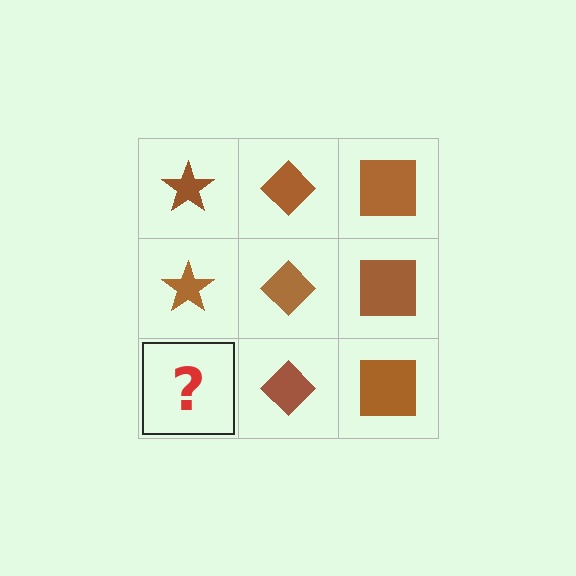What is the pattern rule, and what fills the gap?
The rule is that each column has a consistent shape. The gap should be filled with a brown star.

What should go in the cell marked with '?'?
The missing cell should contain a brown star.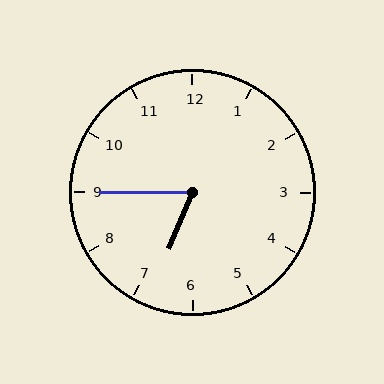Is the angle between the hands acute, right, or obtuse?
It is acute.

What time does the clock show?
6:45.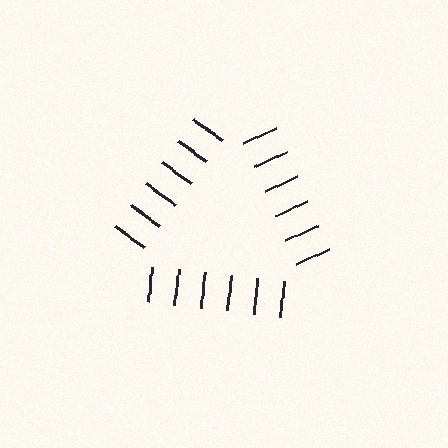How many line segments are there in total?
18 — 6 along each of the 3 edges.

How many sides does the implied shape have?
3 sides — the line-ends trace a triangle.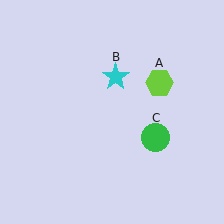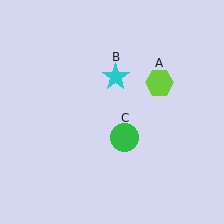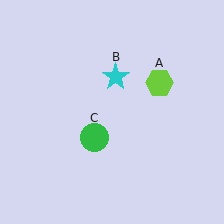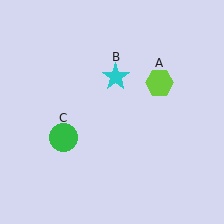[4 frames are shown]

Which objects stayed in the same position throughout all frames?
Lime hexagon (object A) and cyan star (object B) remained stationary.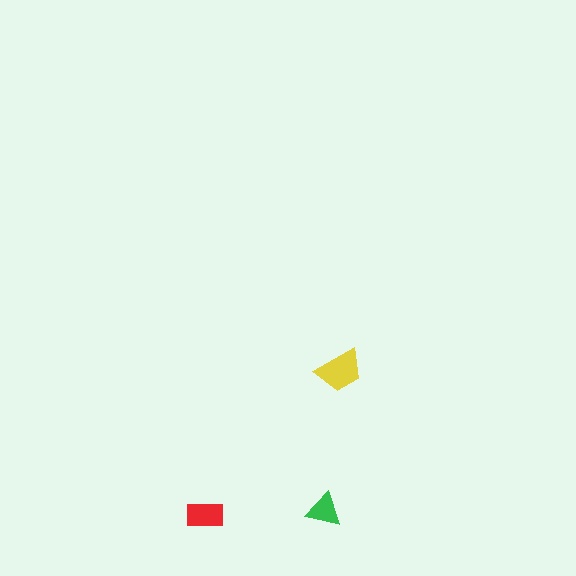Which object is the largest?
The yellow trapezoid.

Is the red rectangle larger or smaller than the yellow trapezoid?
Smaller.